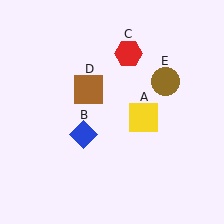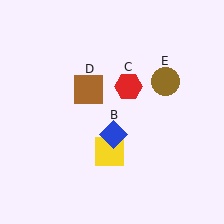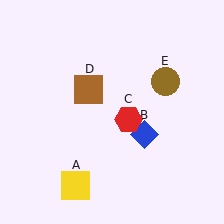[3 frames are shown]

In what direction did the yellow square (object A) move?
The yellow square (object A) moved down and to the left.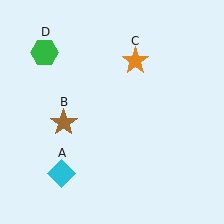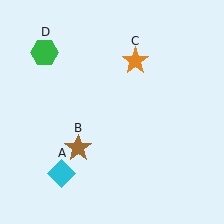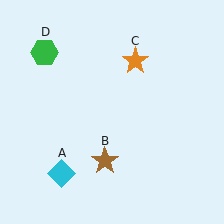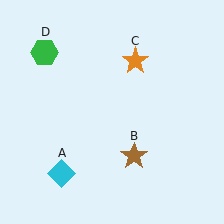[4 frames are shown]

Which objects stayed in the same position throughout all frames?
Cyan diamond (object A) and orange star (object C) and green hexagon (object D) remained stationary.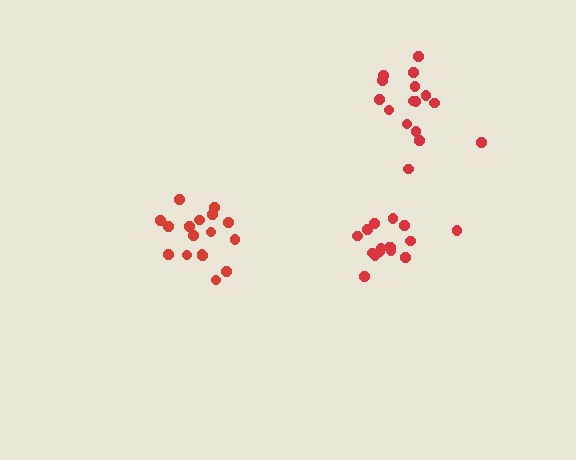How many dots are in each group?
Group 1: 16 dots, Group 2: 18 dots, Group 3: 16 dots (50 total).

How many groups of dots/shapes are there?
There are 3 groups.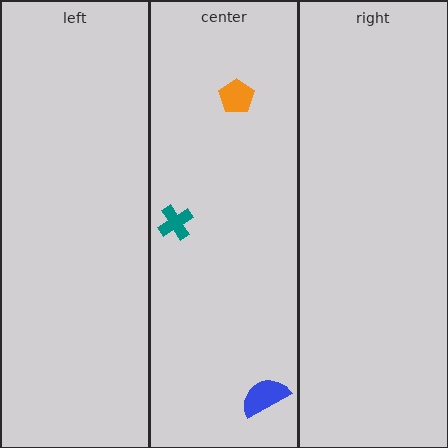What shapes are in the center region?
The teal cross, the blue semicircle, the orange pentagon.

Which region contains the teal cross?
The center region.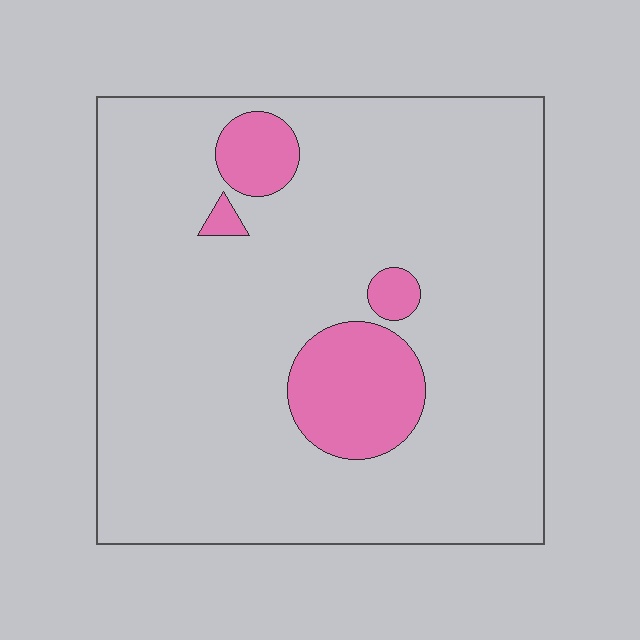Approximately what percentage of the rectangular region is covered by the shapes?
Approximately 10%.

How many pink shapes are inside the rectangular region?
4.